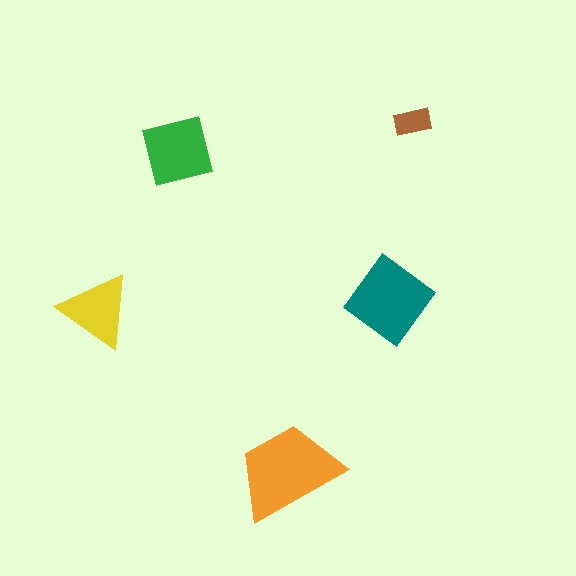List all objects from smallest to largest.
The brown rectangle, the yellow triangle, the green square, the teal diamond, the orange trapezoid.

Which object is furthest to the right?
The brown rectangle is rightmost.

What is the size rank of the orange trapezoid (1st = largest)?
1st.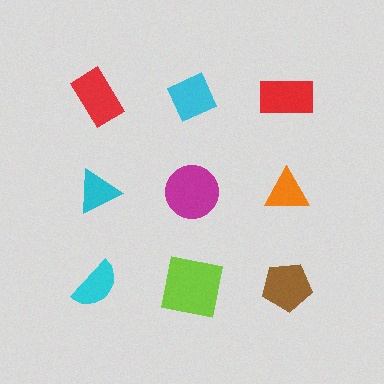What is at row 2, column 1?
A cyan triangle.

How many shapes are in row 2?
3 shapes.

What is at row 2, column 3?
An orange triangle.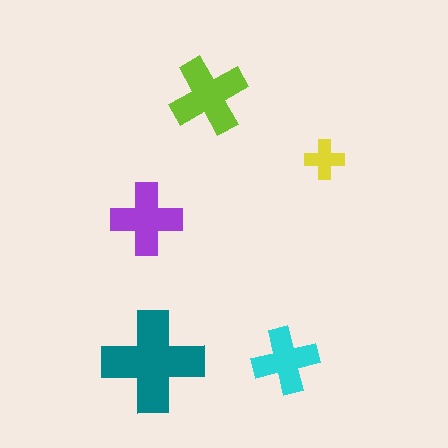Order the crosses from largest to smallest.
the teal one, the lime one, the purple one, the cyan one, the yellow one.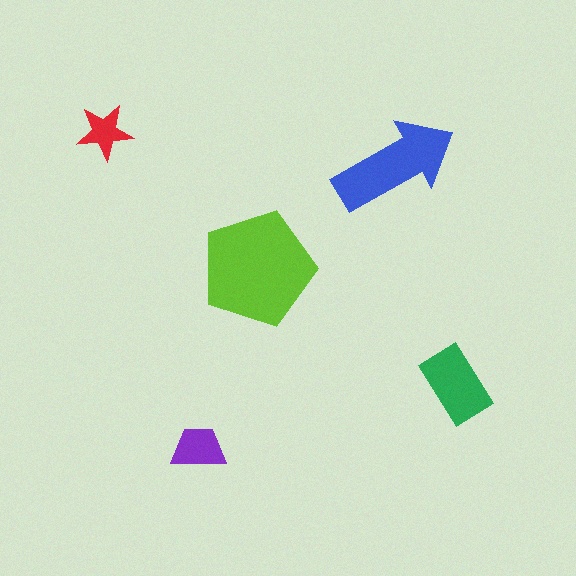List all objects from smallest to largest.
The red star, the purple trapezoid, the green rectangle, the blue arrow, the lime pentagon.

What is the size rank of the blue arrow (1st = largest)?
2nd.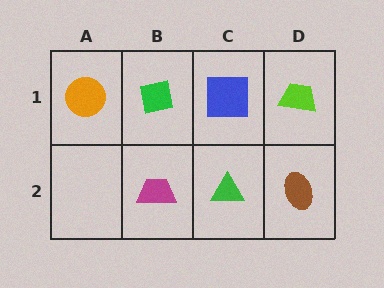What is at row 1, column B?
A green square.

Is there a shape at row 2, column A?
No, that cell is empty.